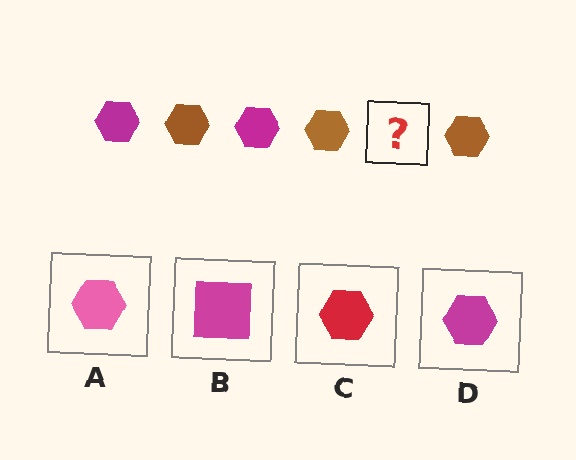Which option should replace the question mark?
Option D.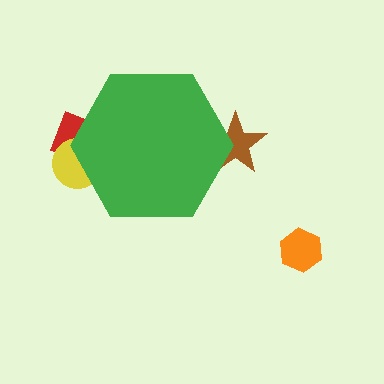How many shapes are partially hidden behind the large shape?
3 shapes are partially hidden.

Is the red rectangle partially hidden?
Yes, the red rectangle is partially hidden behind the green hexagon.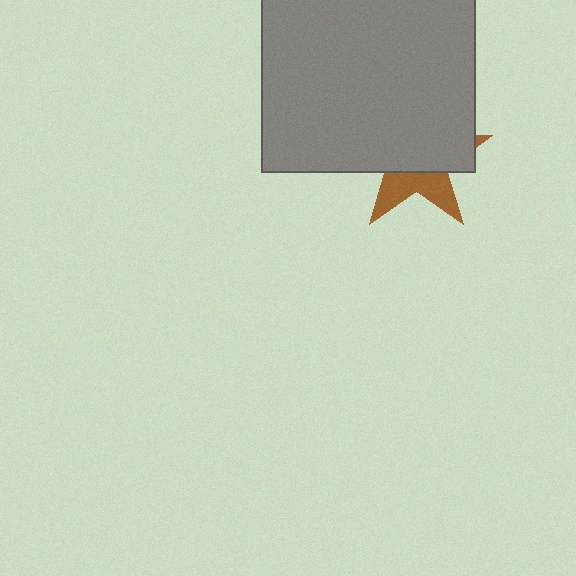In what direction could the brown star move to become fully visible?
The brown star could move down. That would shift it out from behind the gray square entirely.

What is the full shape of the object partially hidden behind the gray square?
The partially hidden object is a brown star.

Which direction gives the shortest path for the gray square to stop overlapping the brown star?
Moving up gives the shortest separation.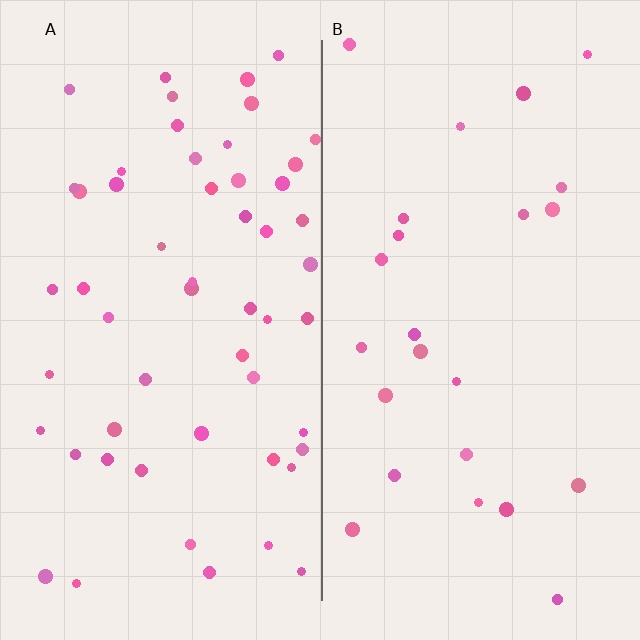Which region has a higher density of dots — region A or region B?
A (the left).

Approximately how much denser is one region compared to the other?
Approximately 2.3× — region A over region B.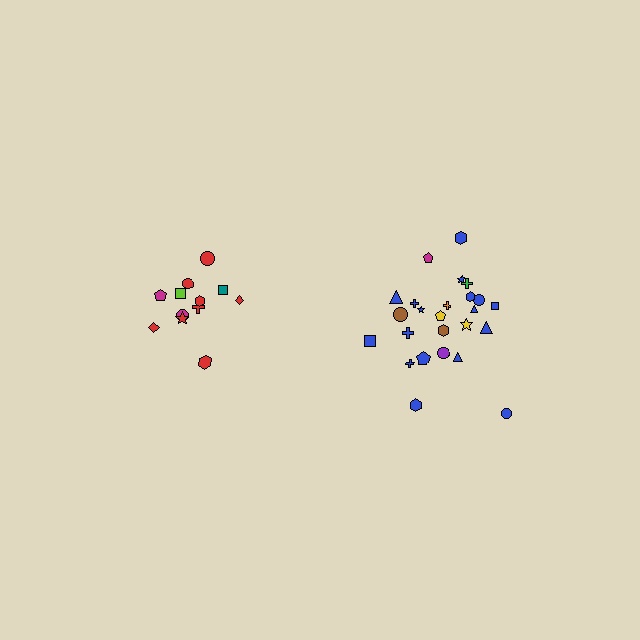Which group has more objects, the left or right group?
The right group.